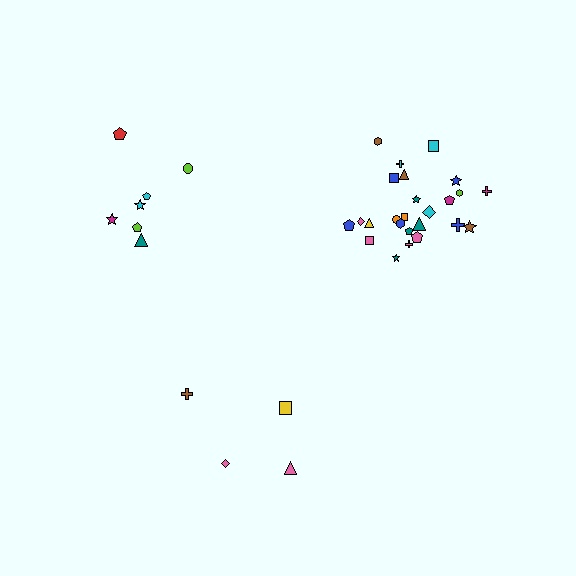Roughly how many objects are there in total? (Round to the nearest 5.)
Roughly 35 objects in total.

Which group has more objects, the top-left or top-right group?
The top-right group.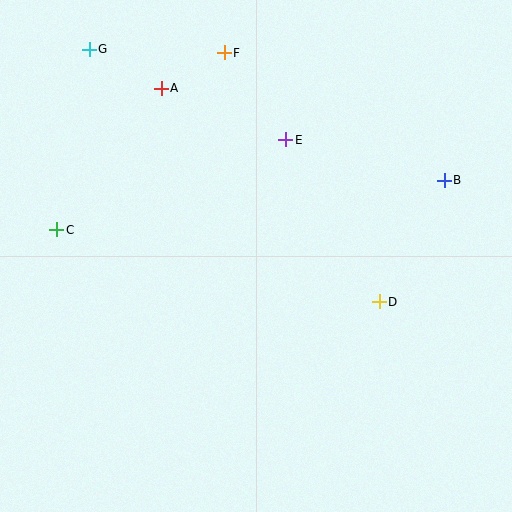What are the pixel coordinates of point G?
Point G is at (89, 49).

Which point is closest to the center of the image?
Point E at (286, 140) is closest to the center.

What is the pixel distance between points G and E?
The distance between G and E is 216 pixels.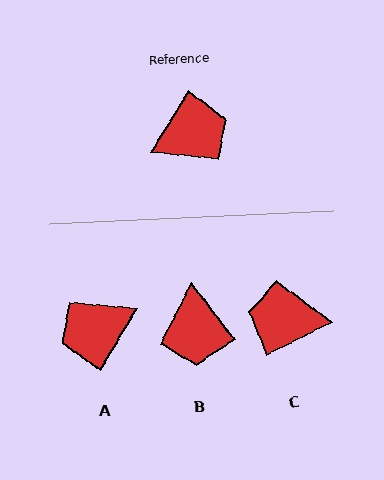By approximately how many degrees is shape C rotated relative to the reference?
Approximately 149 degrees counter-clockwise.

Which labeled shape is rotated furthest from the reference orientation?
A, about 179 degrees away.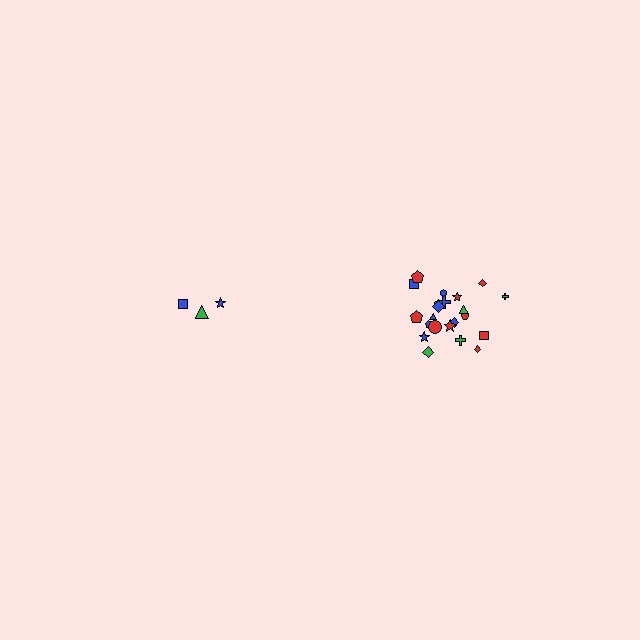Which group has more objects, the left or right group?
The right group.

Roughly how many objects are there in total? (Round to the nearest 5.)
Roughly 25 objects in total.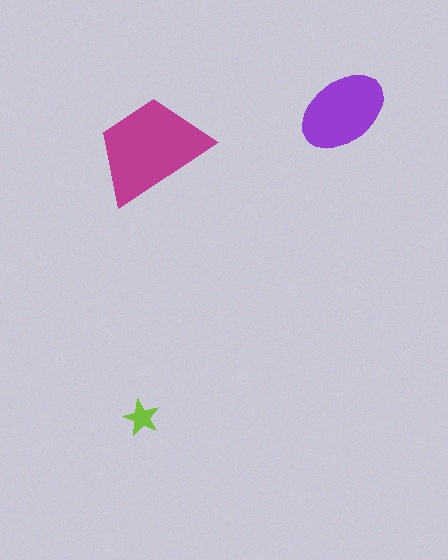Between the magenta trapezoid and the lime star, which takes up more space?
The magenta trapezoid.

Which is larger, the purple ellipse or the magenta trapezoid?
The magenta trapezoid.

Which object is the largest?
The magenta trapezoid.